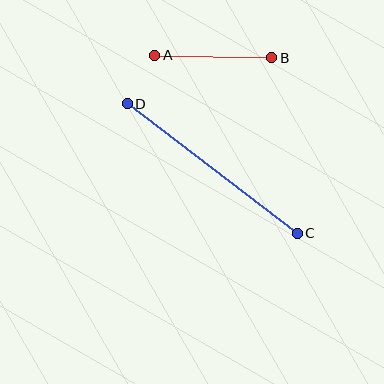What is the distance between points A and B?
The distance is approximately 117 pixels.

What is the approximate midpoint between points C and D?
The midpoint is at approximately (212, 169) pixels.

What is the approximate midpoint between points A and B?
The midpoint is at approximately (213, 56) pixels.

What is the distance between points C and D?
The distance is approximately 214 pixels.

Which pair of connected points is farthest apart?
Points C and D are farthest apart.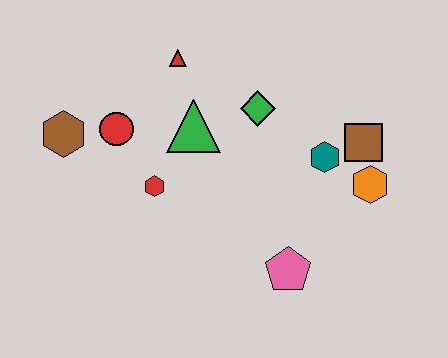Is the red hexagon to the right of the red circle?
Yes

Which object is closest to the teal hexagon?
The brown square is closest to the teal hexagon.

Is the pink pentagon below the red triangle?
Yes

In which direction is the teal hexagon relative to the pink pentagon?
The teal hexagon is above the pink pentagon.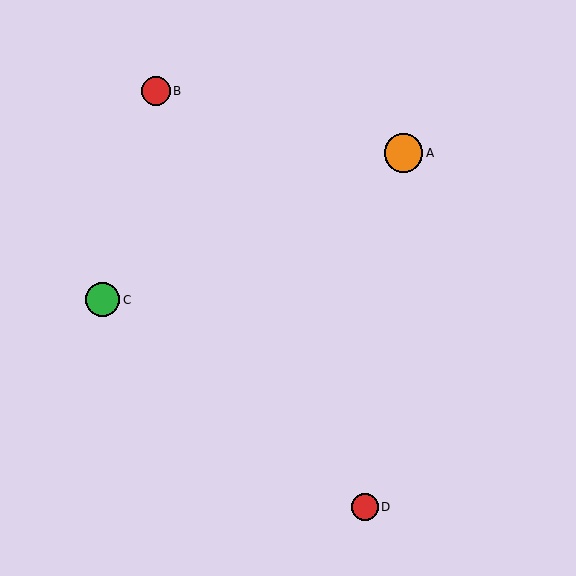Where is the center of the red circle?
The center of the red circle is at (156, 91).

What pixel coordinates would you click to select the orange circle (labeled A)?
Click at (403, 153) to select the orange circle A.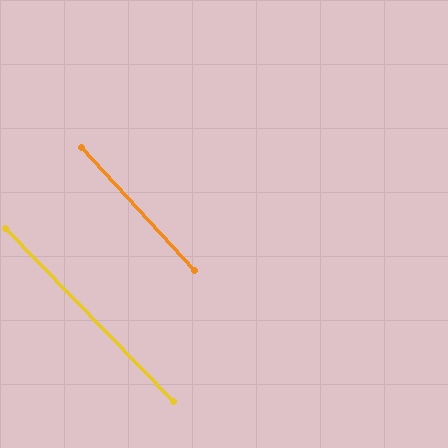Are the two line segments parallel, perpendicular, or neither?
Parallel — their directions differ by only 1.4°.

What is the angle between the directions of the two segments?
Approximately 1 degree.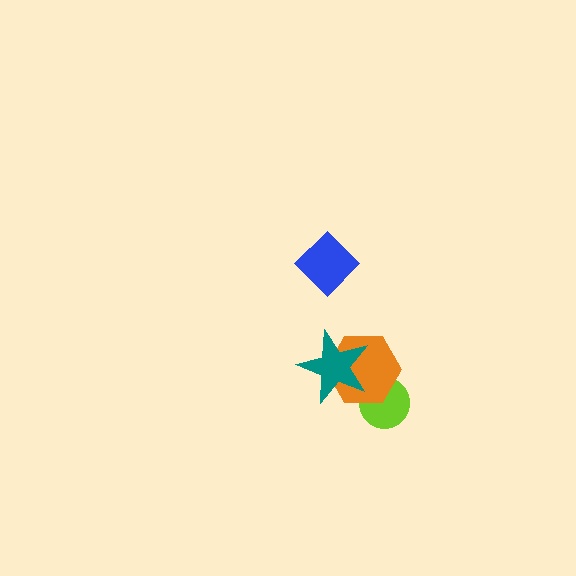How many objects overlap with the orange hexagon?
2 objects overlap with the orange hexagon.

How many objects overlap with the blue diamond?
0 objects overlap with the blue diamond.